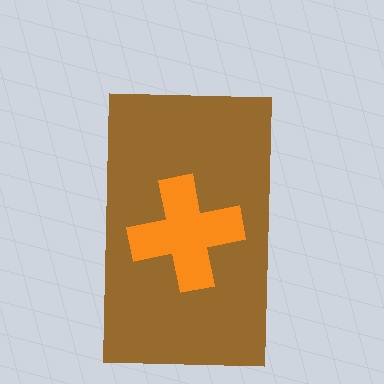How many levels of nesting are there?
2.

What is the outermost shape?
The brown rectangle.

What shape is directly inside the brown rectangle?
The orange cross.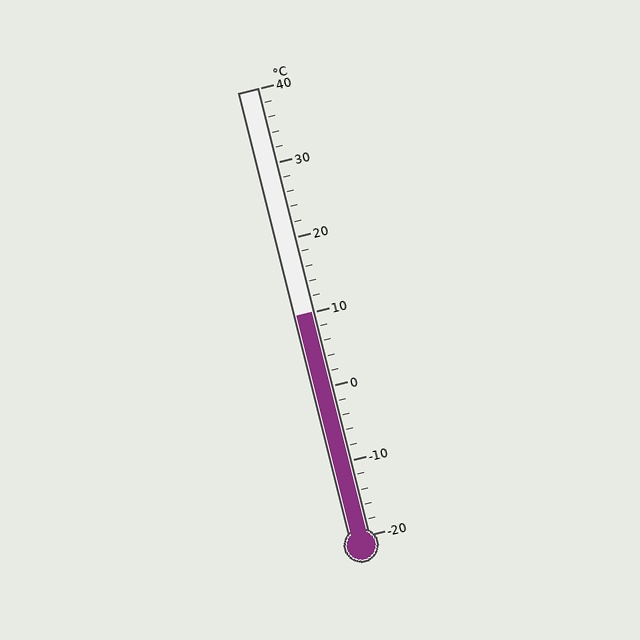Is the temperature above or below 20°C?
The temperature is below 20°C.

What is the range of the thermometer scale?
The thermometer scale ranges from -20°C to 40°C.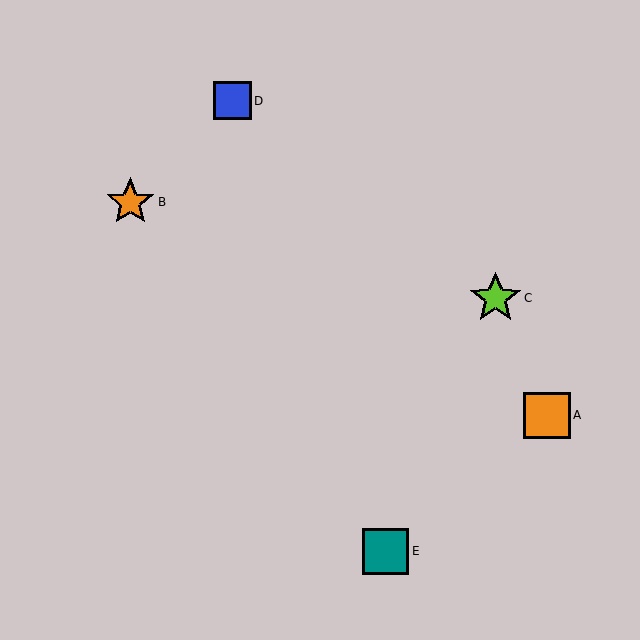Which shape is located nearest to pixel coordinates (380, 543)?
The teal square (labeled E) at (386, 551) is nearest to that location.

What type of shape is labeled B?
Shape B is an orange star.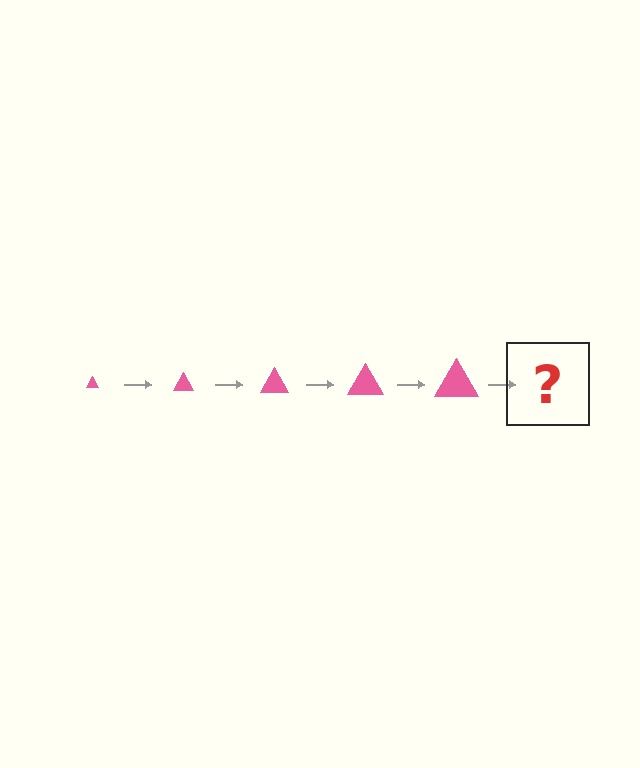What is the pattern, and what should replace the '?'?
The pattern is that the triangle gets progressively larger each step. The '?' should be a pink triangle, larger than the previous one.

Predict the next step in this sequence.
The next step is a pink triangle, larger than the previous one.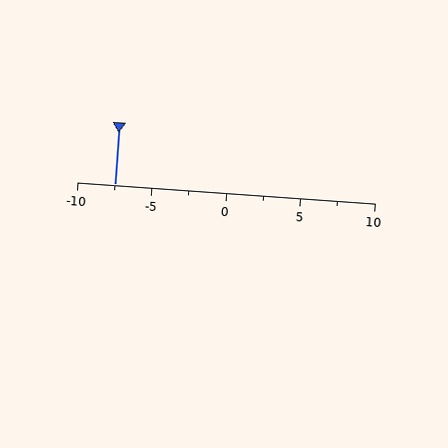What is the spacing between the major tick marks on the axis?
The major ticks are spaced 5 apart.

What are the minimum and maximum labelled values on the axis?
The axis runs from -10 to 10.